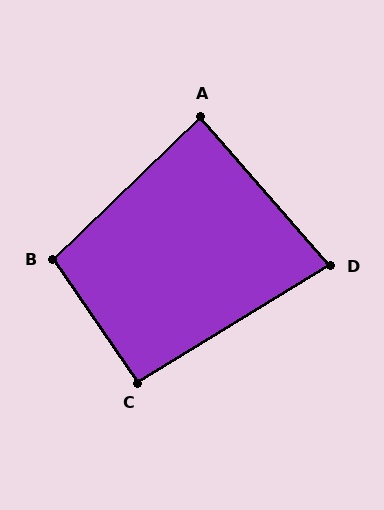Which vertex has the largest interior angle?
B, at approximately 100 degrees.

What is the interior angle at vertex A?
Approximately 87 degrees (approximately right).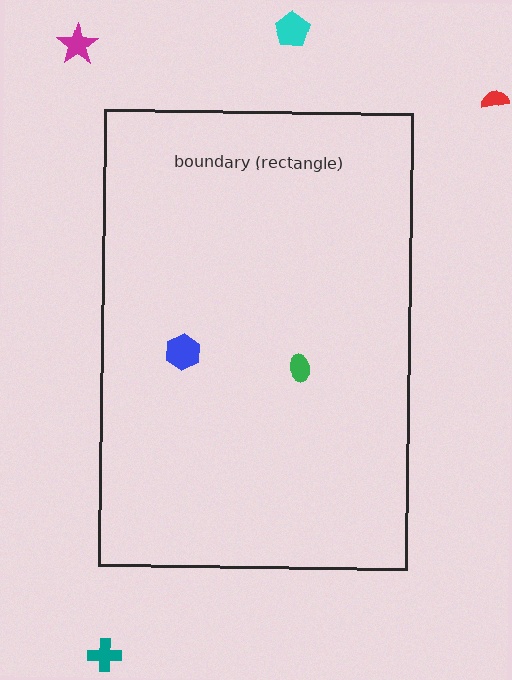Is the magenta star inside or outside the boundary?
Outside.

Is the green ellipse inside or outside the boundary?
Inside.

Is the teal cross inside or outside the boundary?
Outside.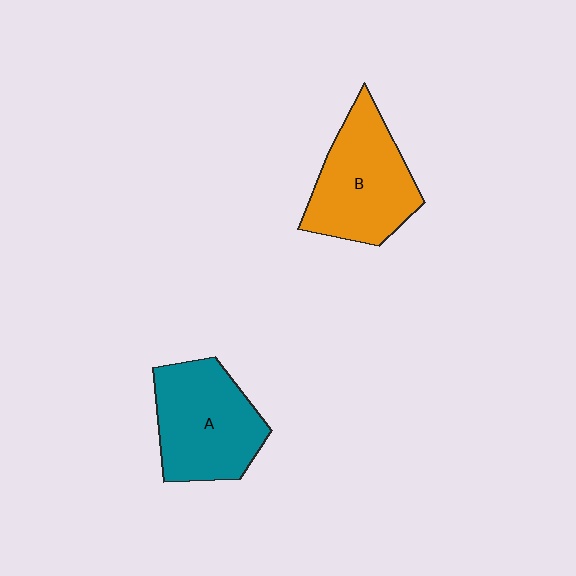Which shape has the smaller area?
Shape A (teal).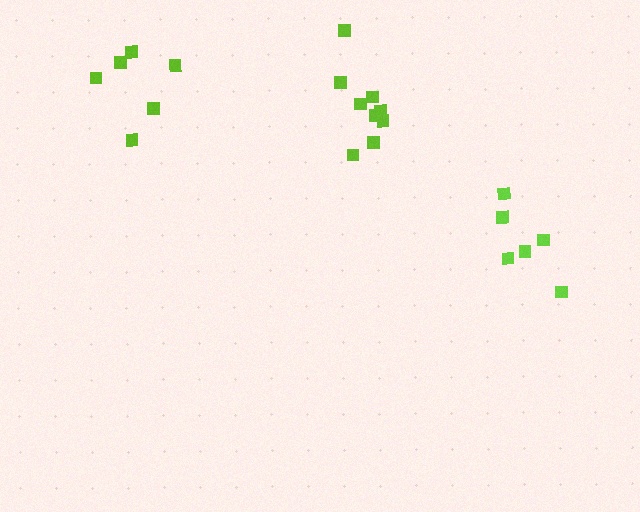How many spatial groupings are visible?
There are 3 spatial groupings.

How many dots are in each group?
Group 1: 9 dots, Group 2: 6 dots, Group 3: 6 dots (21 total).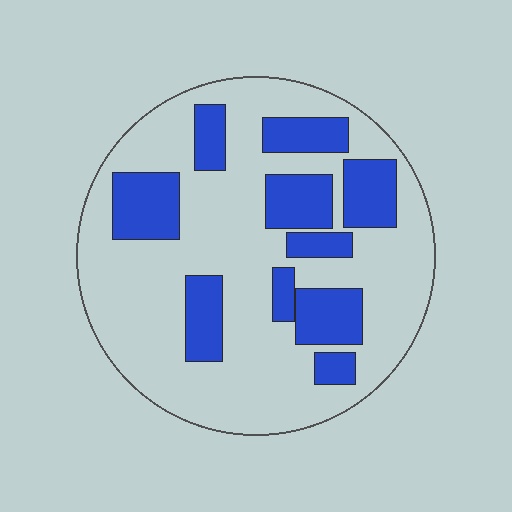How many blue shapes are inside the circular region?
10.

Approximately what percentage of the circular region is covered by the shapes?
Approximately 30%.